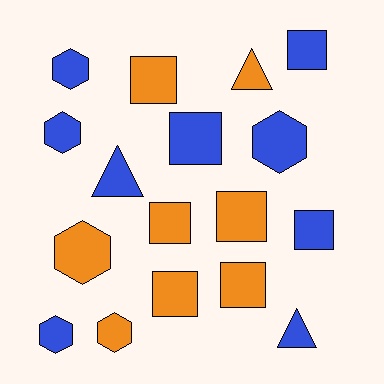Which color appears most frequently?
Blue, with 9 objects.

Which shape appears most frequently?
Square, with 8 objects.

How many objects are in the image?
There are 17 objects.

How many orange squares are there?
There are 5 orange squares.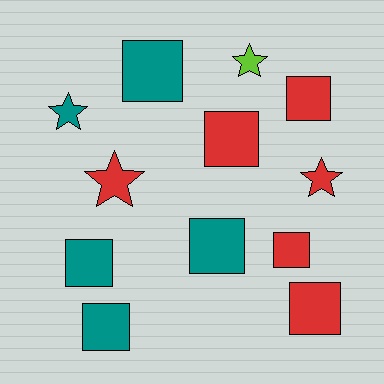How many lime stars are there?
There is 1 lime star.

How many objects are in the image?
There are 12 objects.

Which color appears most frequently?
Red, with 6 objects.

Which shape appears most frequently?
Square, with 8 objects.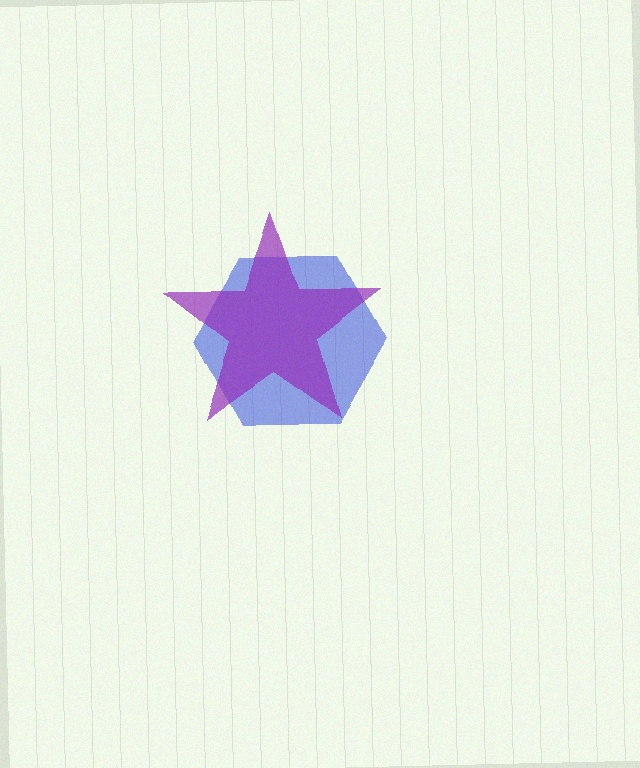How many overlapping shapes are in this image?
There are 2 overlapping shapes in the image.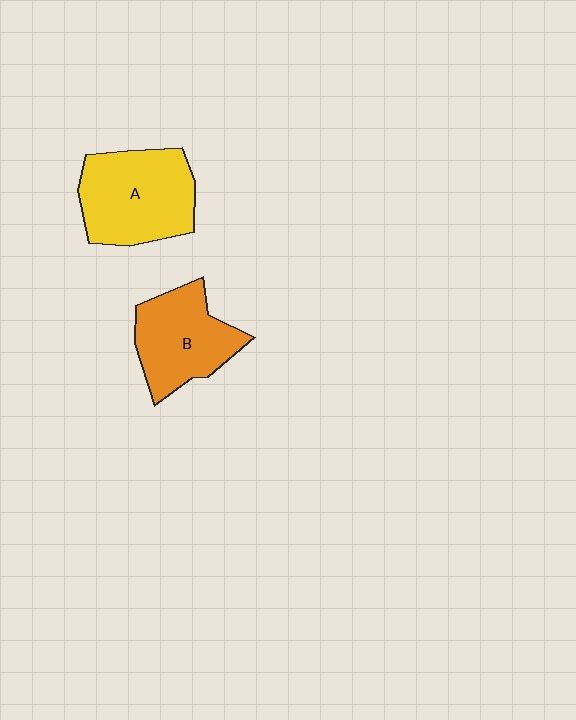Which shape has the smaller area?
Shape B (orange).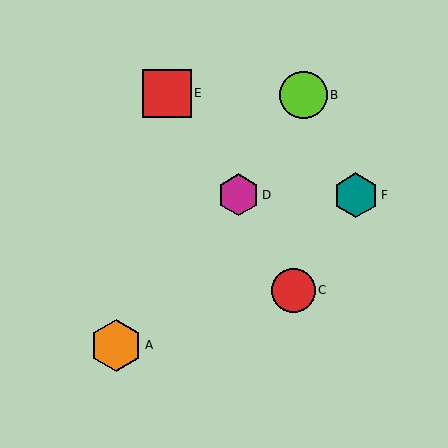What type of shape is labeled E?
Shape E is a red square.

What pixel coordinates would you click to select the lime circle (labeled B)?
Click at (303, 95) to select the lime circle B.